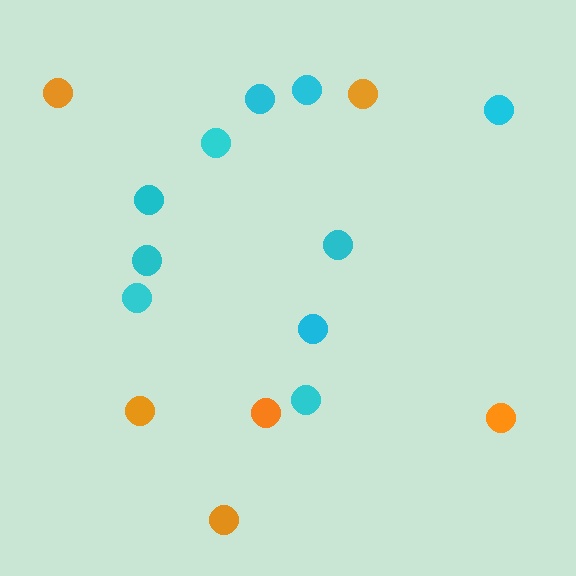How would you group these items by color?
There are 2 groups: one group of cyan circles (10) and one group of orange circles (6).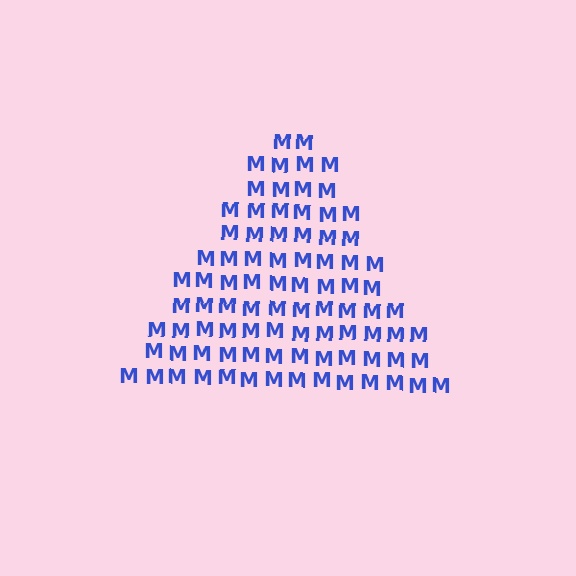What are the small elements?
The small elements are letter M's.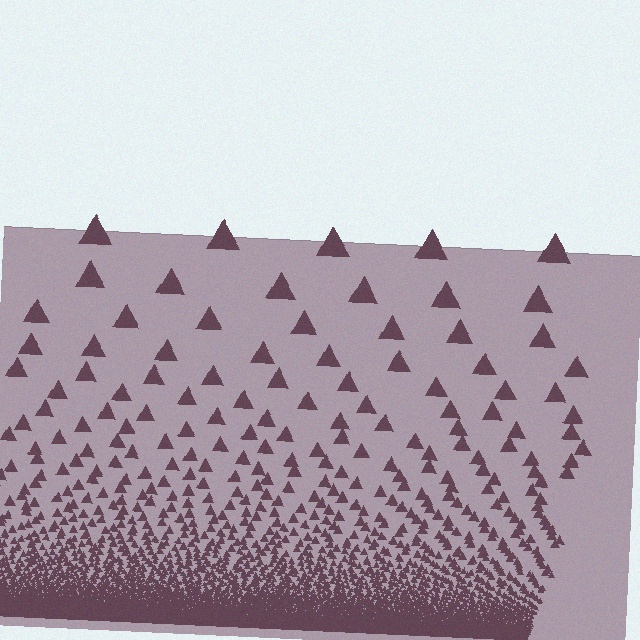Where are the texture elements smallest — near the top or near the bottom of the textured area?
Near the bottom.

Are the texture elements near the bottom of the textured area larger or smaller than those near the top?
Smaller. The gradient is inverted — elements near the bottom are smaller and denser.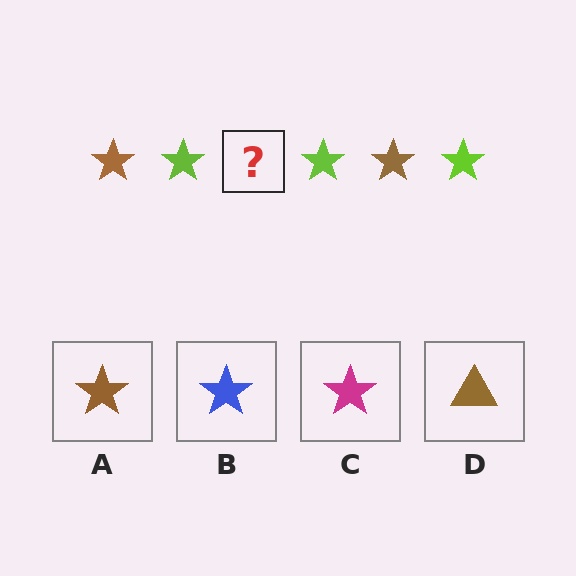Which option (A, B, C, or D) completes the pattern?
A.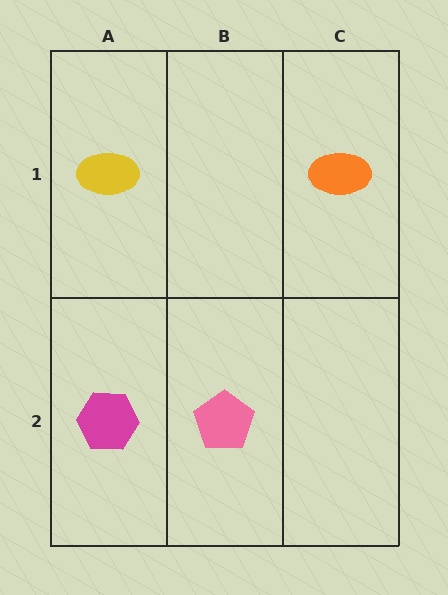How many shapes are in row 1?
2 shapes.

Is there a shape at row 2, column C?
No, that cell is empty.